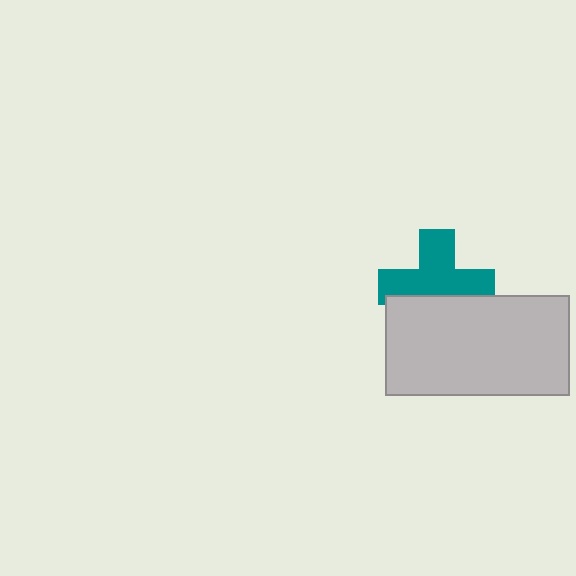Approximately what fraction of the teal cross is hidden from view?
Roughly 36% of the teal cross is hidden behind the light gray rectangle.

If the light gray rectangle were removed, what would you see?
You would see the complete teal cross.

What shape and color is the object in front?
The object in front is a light gray rectangle.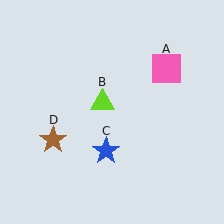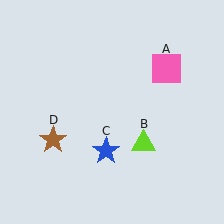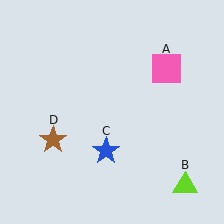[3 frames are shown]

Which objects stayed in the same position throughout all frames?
Pink square (object A) and blue star (object C) and brown star (object D) remained stationary.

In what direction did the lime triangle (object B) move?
The lime triangle (object B) moved down and to the right.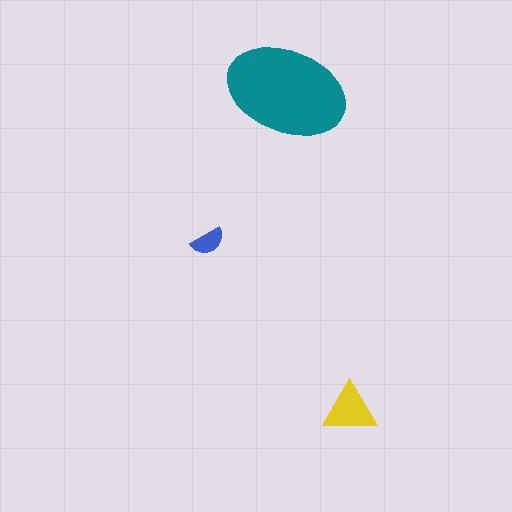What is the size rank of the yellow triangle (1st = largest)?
2nd.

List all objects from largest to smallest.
The teal ellipse, the yellow triangle, the blue semicircle.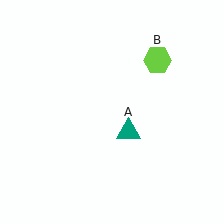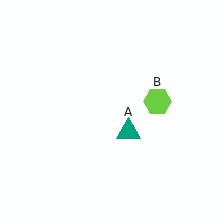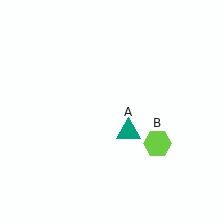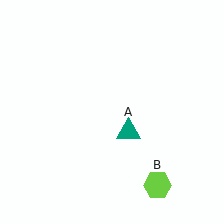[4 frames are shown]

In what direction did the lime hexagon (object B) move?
The lime hexagon (object B) moved down.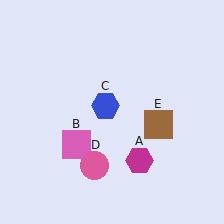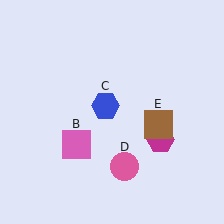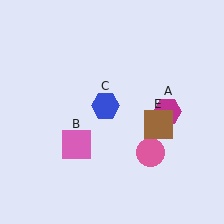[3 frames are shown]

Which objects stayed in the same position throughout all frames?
Pink square (object B) and blue hexagon (object C) and brown square (object E) remained stationary.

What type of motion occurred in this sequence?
The magenta hexagon (object A), pink circle (object D) rotated counterclockwise around the center of the scene.